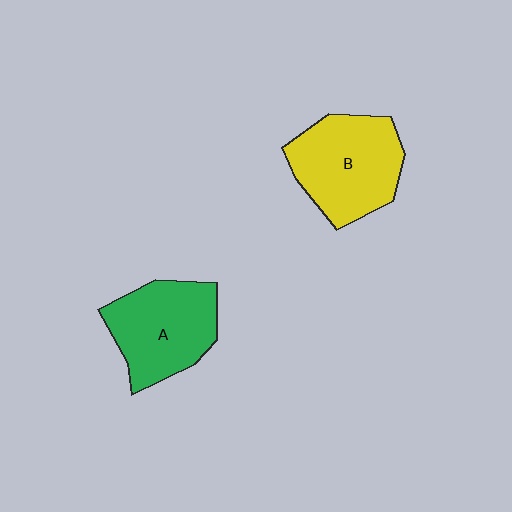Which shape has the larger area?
Shape B (yellow).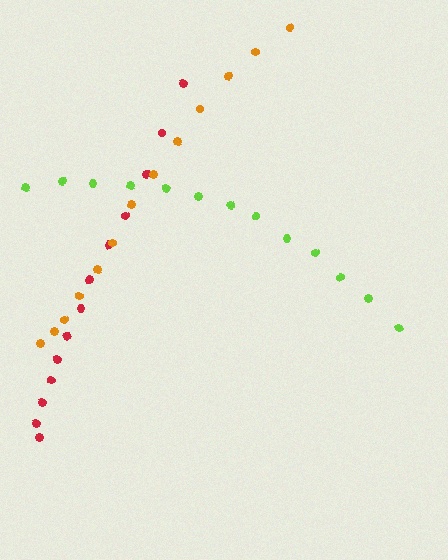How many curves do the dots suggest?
There are 3 distinct paths.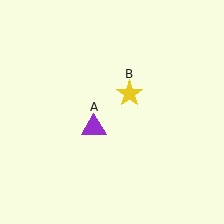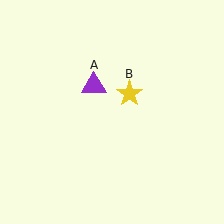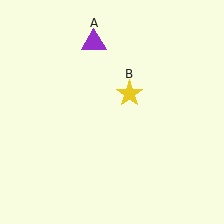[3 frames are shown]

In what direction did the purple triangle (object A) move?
The purple triangle (object A) moved up.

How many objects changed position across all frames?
1 object changed position: purple triangle (object A).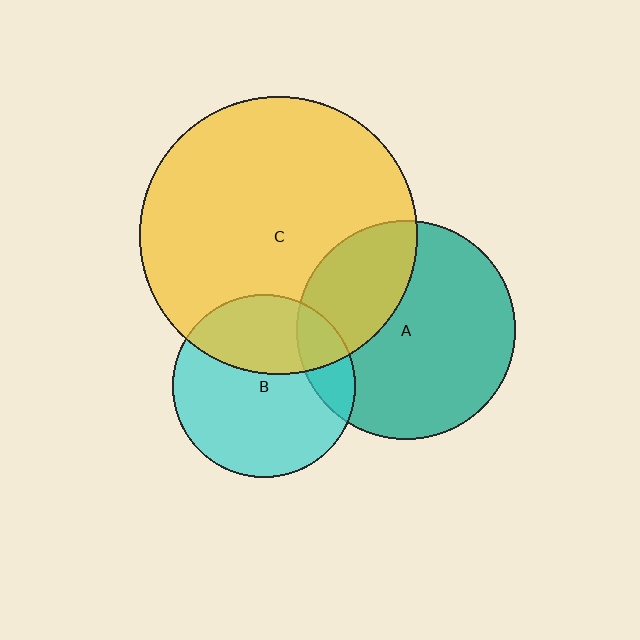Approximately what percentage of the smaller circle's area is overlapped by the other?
Approximately 35%.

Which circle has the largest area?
Circle C (yellow).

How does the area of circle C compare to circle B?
Approximately 2.3 times.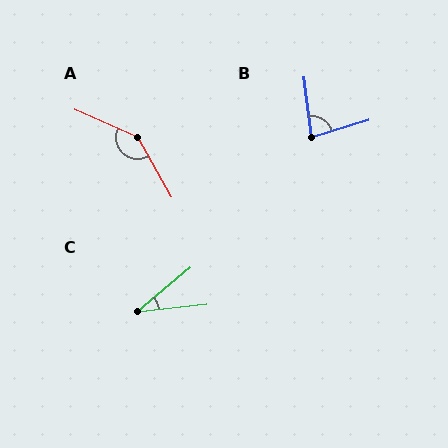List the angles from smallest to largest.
C (34°), B (80°), A (143°).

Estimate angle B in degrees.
Approximately 80 degrees.